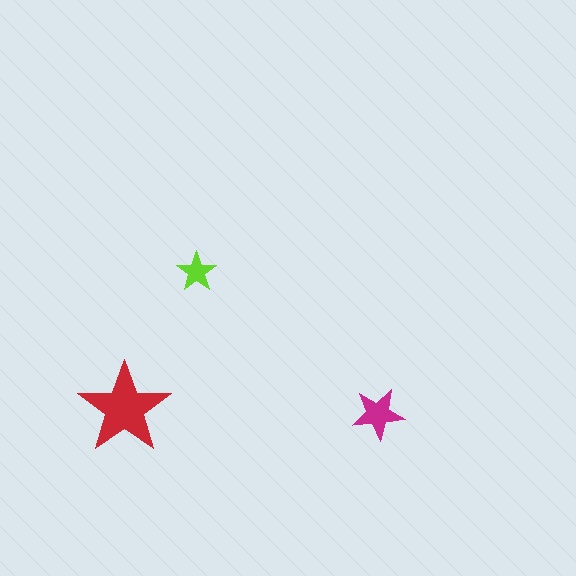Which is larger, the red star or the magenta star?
The red one.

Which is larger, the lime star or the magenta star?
The magenta one.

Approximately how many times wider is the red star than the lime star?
About 2.5 times wider.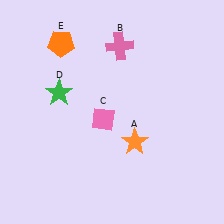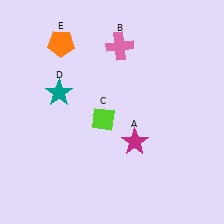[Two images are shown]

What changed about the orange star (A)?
In Image 1, A is orange. In Image 2, it changed to magenta.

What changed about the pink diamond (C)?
In Image 1, C is pink. In Image 2, it changed to lime.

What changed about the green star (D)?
In Image 1, D is green. In Image 2, it changed to teal.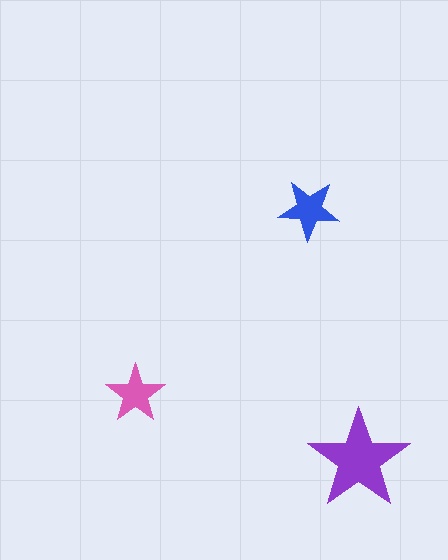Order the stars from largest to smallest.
the purple one, the blue one, the pink one.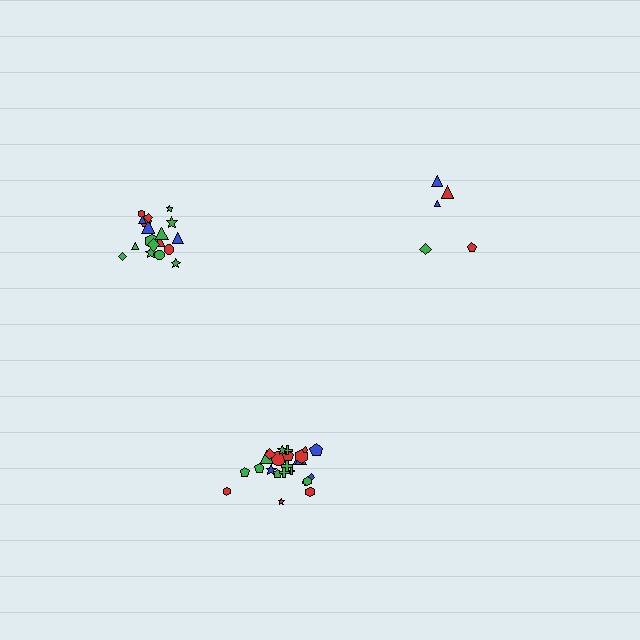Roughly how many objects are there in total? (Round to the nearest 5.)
Roughly 50 objects in total.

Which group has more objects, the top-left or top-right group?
The top-left group.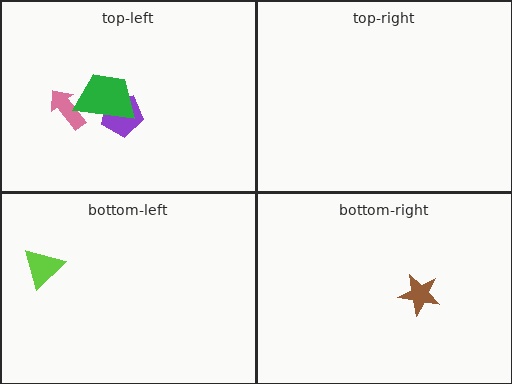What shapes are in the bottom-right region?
The brown star.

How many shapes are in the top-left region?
3.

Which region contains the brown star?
The bottom-right region.